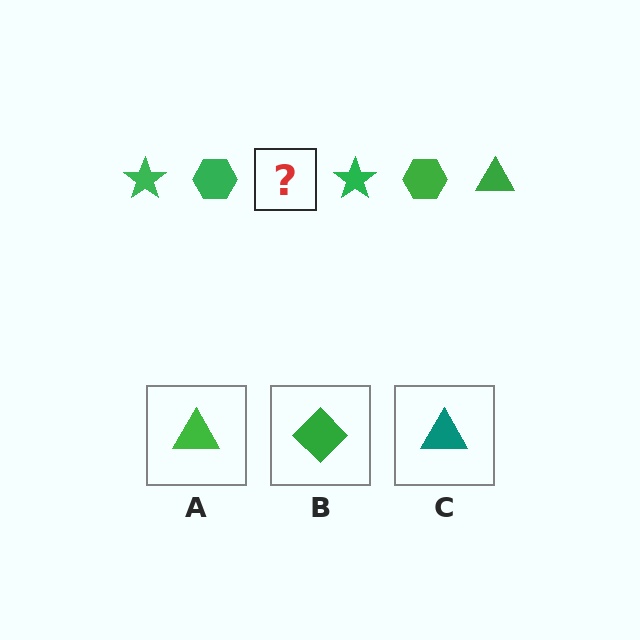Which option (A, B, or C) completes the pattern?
A.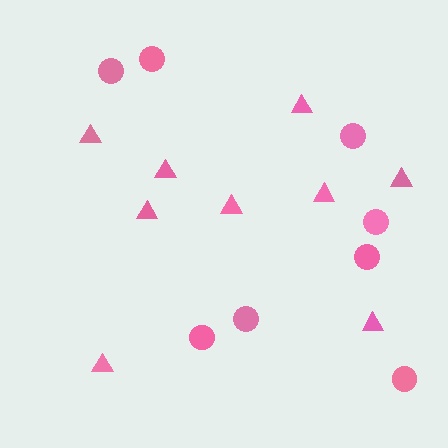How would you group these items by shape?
There are 2 groups: one group of triangles (9) and one group of circles (8).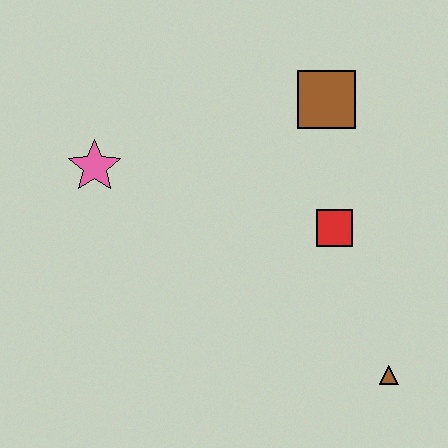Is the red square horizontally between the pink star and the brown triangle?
Yes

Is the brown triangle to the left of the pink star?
No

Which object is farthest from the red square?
The pink star is farthest from the red square.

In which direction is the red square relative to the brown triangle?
The red square is above the brown triangle.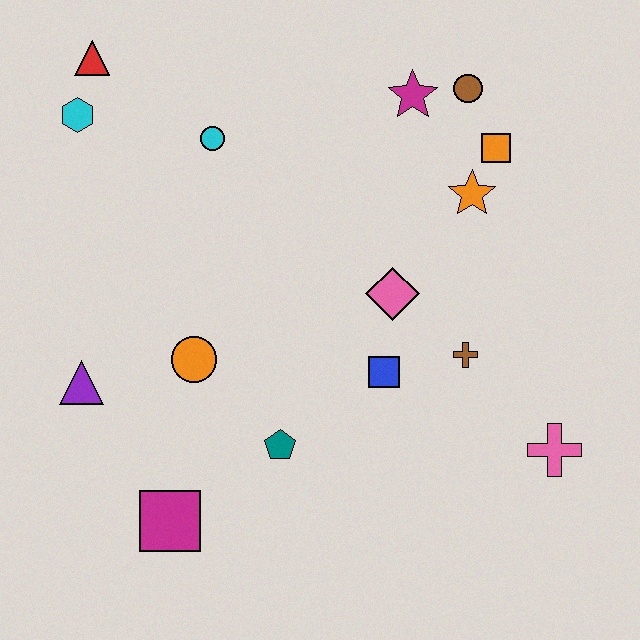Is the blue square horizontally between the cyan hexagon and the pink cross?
Yes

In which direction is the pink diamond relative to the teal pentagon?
The pink diamond is above the teal pentagon.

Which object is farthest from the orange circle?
The brown circle is farthest from the orange circle.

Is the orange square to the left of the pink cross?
Yes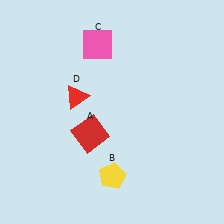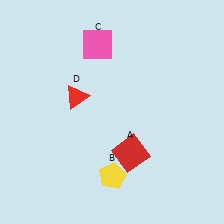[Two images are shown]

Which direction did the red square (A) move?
The red square (A) moved right.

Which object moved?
The red square (A) moved right.